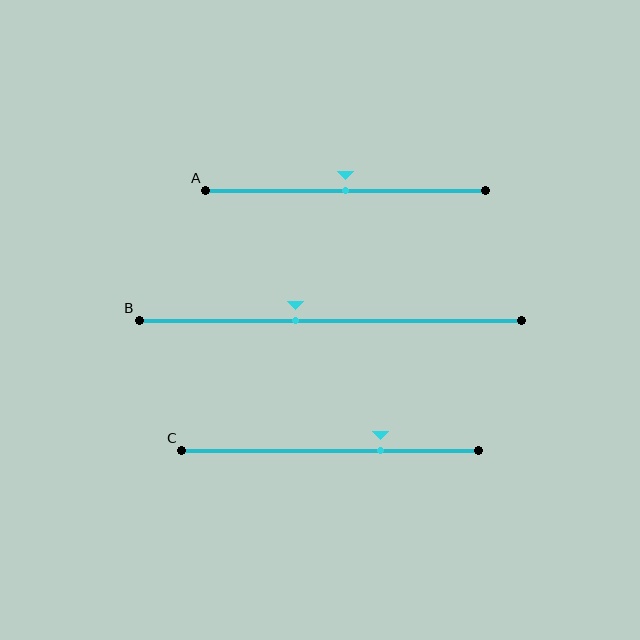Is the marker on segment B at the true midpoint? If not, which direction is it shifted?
No, the marker on segment B is shifted to the left by about 9% of the segment length.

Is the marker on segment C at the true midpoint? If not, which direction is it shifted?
No, the marker on segment C is shifted to the right by about 17% of the segment length.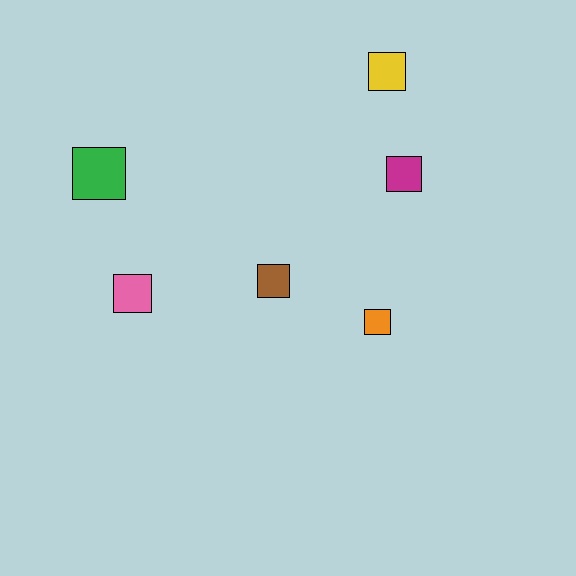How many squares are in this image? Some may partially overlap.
There are 6 squares.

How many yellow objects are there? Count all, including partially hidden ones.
There is 1 yellow object.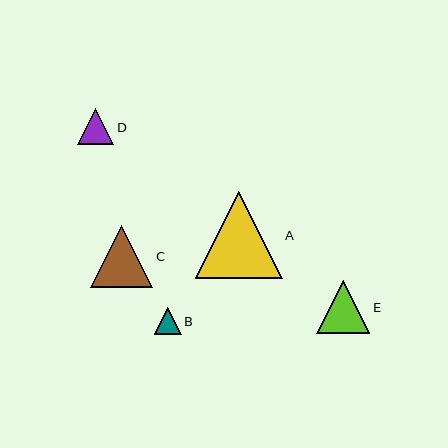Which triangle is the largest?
Triangle A is the largest with a size of approximately 87 pixels.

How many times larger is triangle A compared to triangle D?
Triangle A is approximately 2.4 times the size of triangle D.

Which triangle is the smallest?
Triangle B is the smallest with a size of approximately 27 pixels.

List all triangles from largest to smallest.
From largest to smallest: A, C, E, D, B.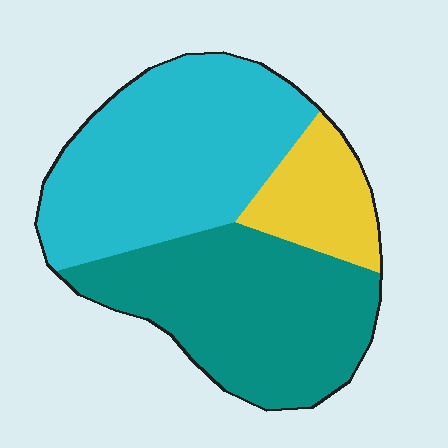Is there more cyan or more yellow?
Cyan.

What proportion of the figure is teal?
Teal covers about 40% of the figure.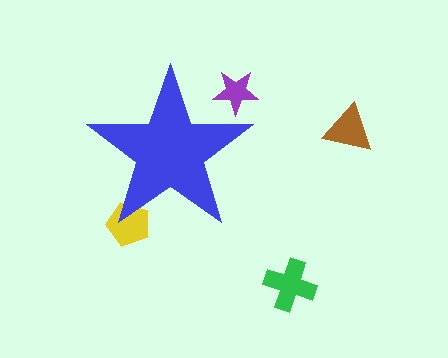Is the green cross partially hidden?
No, the green cross is fully visible.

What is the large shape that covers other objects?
A blue star.